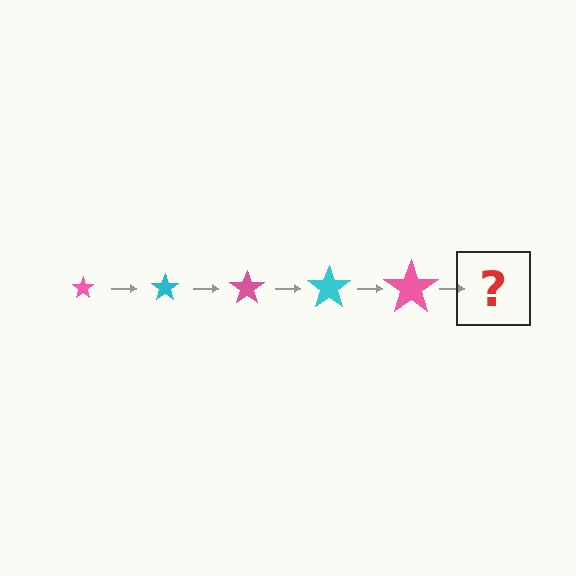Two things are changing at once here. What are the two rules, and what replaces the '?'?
The two rules are that the star grows larger each step and the color cycles through pink and cyan. The '?' should be a cyan star, larger than the previous one.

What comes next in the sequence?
The next element should be a cyan star, larger than the previous one.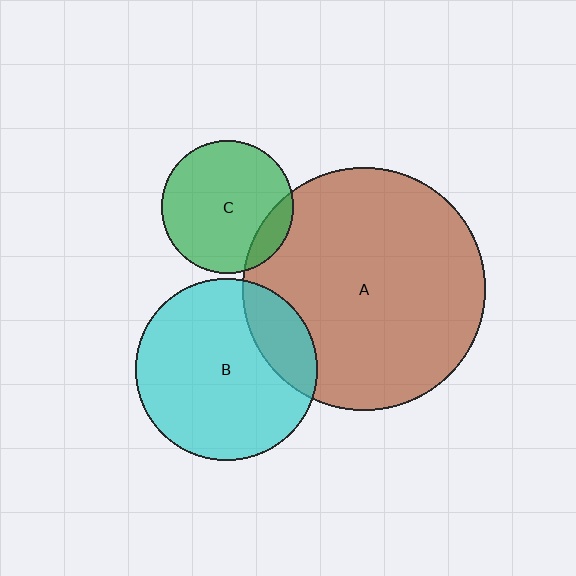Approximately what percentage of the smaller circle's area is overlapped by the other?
Approximately 20%.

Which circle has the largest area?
Circle A (brown).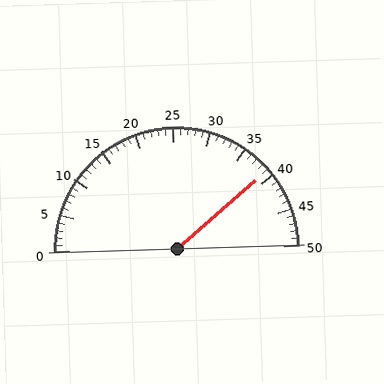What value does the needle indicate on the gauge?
The needle indicates approximately 39.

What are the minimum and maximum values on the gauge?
The gauge ranges from 0 to 50.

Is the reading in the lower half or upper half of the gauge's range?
The reading is in the upper half of the range (0 to 50).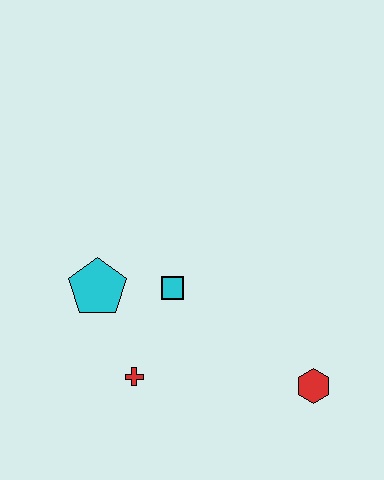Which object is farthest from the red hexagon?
The cyan pentagon is farthest from the red hexagon.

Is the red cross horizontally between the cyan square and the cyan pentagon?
Yes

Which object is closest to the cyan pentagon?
The cyan square is closest to the cyan pentagon.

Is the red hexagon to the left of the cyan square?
No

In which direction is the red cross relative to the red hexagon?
The red cross is to the left of the red hexagon.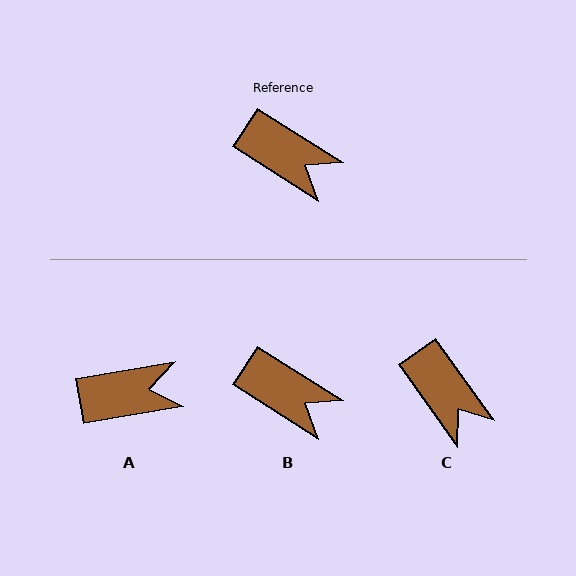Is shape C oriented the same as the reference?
No, it is off by about 22 degrees.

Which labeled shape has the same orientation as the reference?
B.